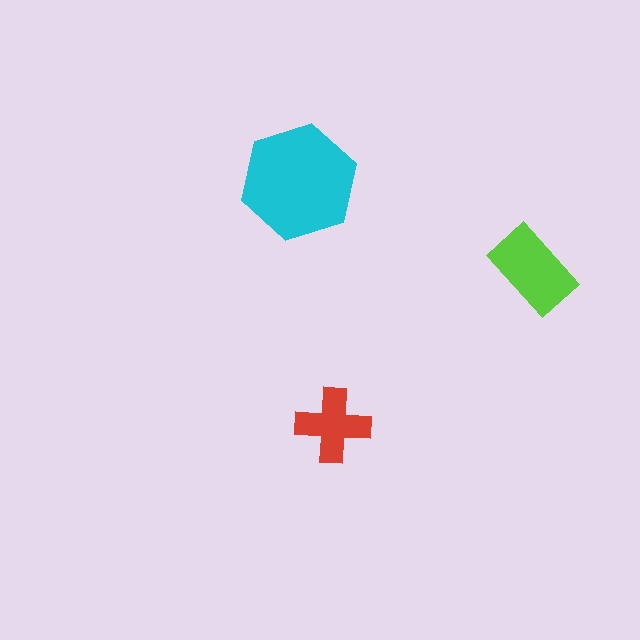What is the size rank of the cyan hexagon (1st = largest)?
1st.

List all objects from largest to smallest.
The cyan hexagon, the lime rectangle, the red cross.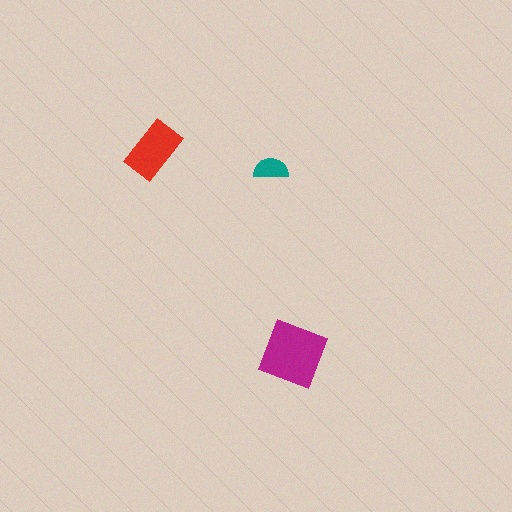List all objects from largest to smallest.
The magenta diamond, the red rectangle, the teal semicircle.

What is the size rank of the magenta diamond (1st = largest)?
1st.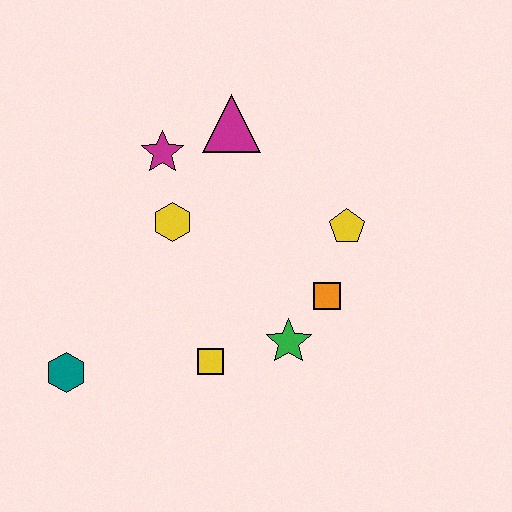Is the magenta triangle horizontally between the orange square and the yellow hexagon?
Yes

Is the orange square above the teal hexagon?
Yes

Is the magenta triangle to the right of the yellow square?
Yes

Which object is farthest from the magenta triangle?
The teal hexagon is farthest from the magenta triangle.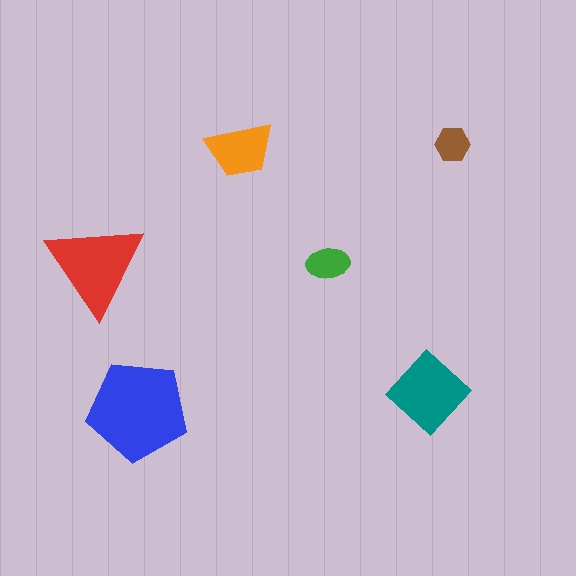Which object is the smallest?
The brown hexagon.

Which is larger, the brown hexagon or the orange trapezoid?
The orange trapezoid.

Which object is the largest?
The blue pentagon.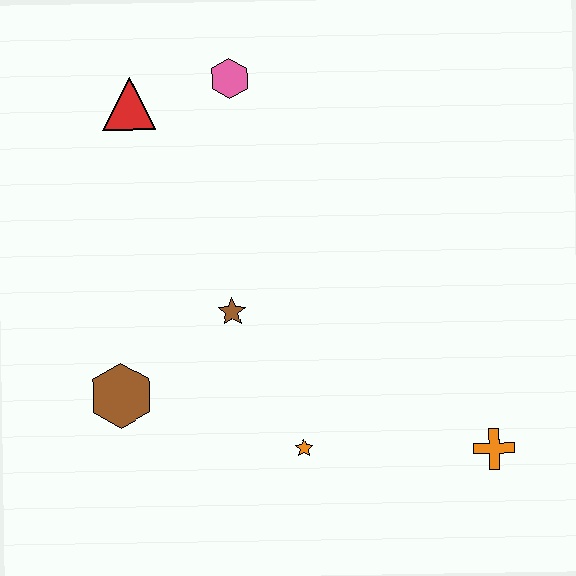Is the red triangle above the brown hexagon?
Yes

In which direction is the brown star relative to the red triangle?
The brown star is below the red triangle.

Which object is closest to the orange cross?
The orange star is closest to the orange cross.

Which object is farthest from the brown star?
The orange cross is farthest from the brown star.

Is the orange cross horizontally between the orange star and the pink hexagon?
No